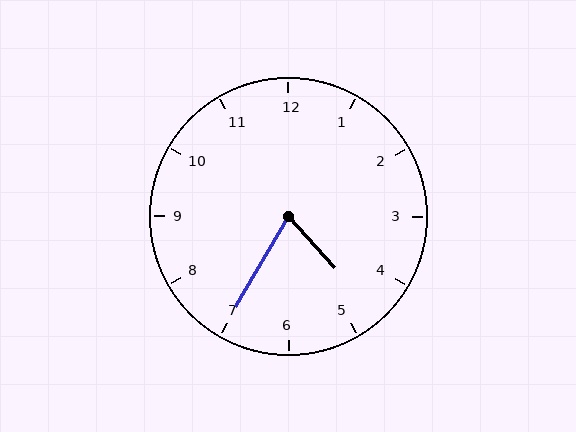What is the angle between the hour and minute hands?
Approximately 72 degrees.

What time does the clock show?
4:35.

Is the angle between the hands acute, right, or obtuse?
It is acute.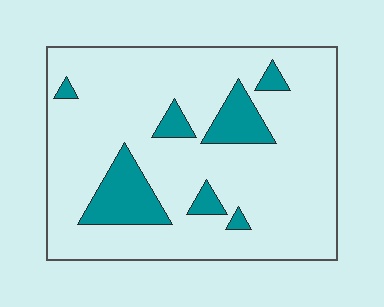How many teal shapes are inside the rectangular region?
7.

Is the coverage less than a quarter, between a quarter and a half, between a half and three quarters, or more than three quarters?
Less than a quarter.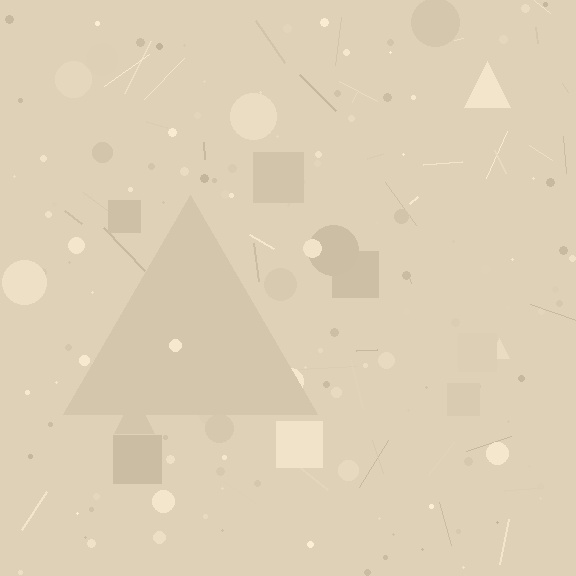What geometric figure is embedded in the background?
A triangle is embedded in the background.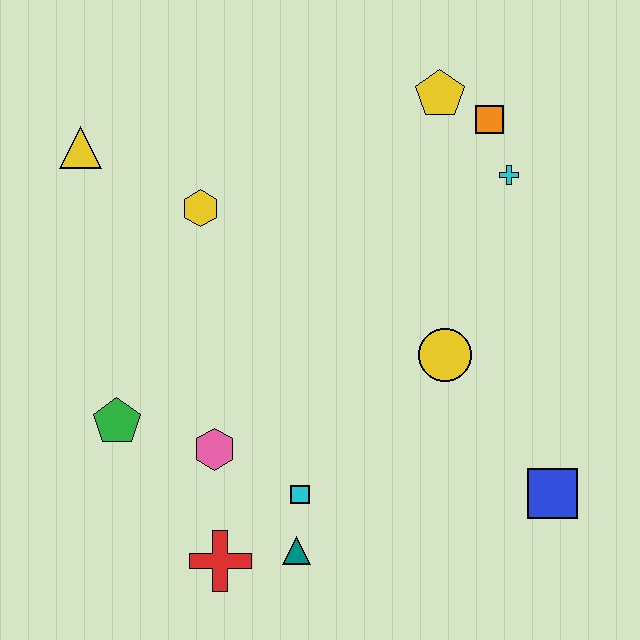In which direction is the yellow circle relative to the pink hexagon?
The yellow circle is to the right of the pink hexagon.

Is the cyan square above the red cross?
Yes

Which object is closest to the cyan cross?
The orange square is closest to the cyan cross.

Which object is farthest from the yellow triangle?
The blue square is farthest from the yellow triangle.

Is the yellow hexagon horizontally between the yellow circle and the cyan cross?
No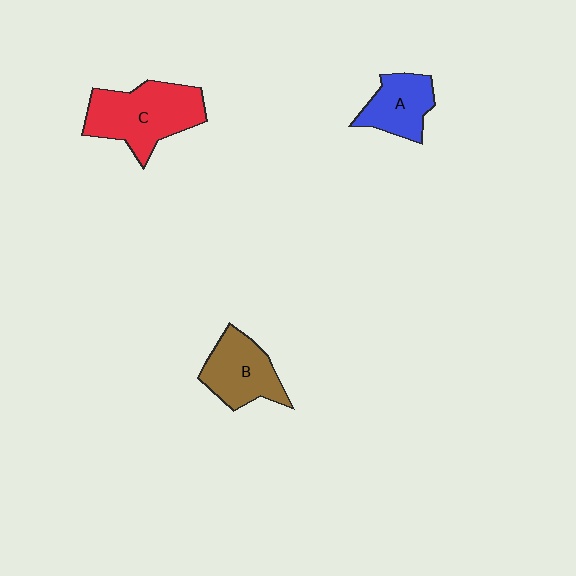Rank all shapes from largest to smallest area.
From largest to smallest: C (red), B (brown), A (blue).